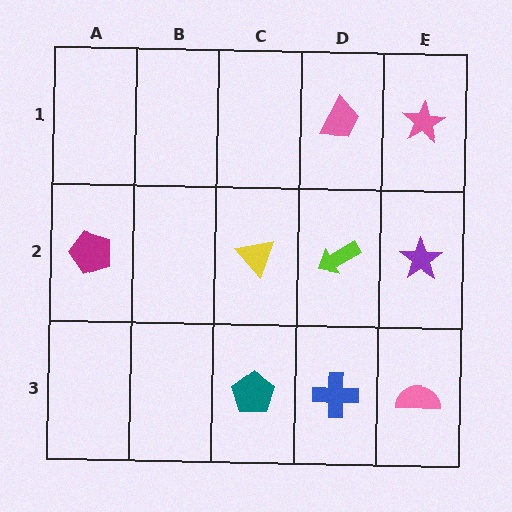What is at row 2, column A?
A magenta pentagon.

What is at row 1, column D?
A pink trapezoid.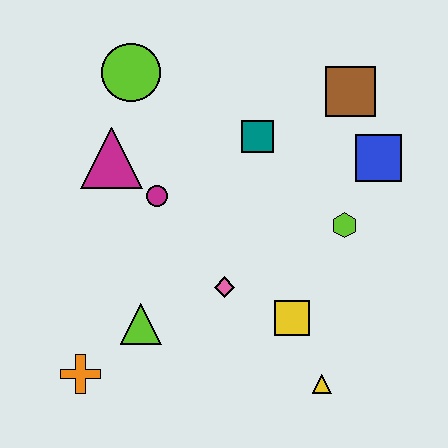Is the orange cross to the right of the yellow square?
No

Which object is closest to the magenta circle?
The magenta triangle is closest to the magenta circle.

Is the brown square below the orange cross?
No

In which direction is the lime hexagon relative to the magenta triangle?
The lime hexagon is to the right of the magenta triangle.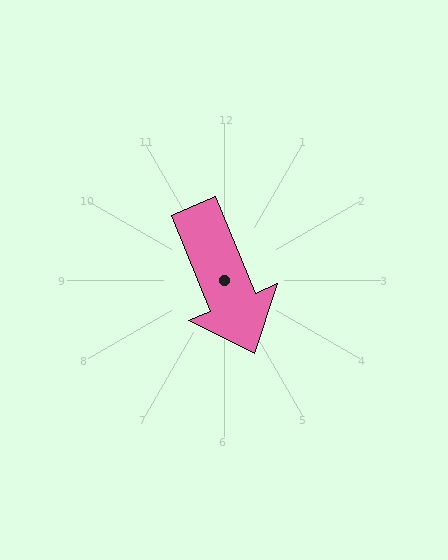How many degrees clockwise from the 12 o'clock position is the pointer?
Approximately 158 degrees.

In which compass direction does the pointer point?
South.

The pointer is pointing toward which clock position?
Roughly 5 o'clock.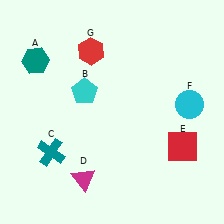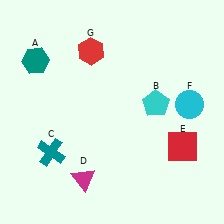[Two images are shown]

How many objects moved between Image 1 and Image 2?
1 object moved between the two images.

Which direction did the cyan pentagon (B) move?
The cyan pentagon (B) moved right.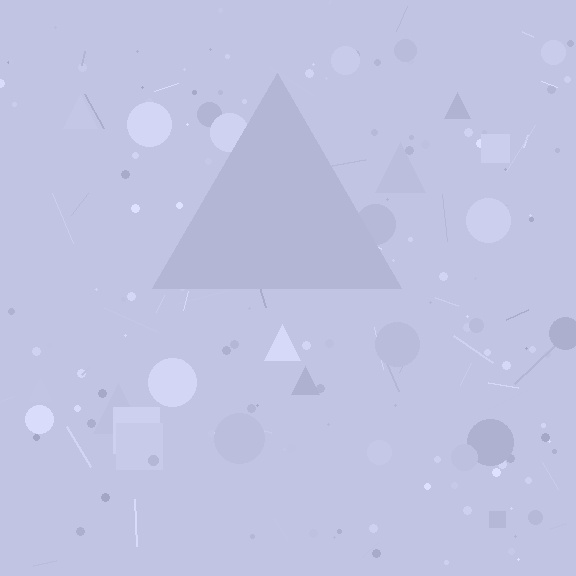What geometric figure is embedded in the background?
A triangle is embedded in the background.